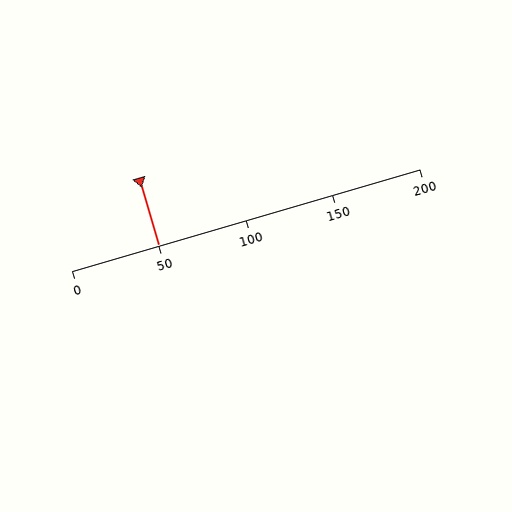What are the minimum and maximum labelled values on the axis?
The axis runs from 0 to 200.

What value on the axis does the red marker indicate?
The marker indicates approximately 50.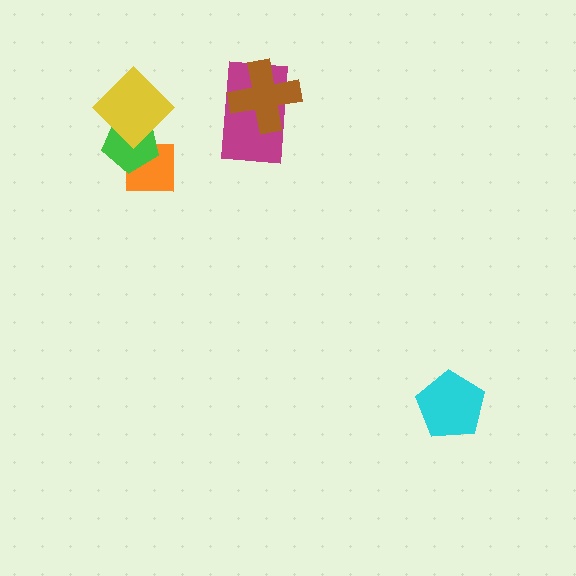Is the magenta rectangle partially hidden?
Yes, it is partially covered by another shape.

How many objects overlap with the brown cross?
1 object overlaps with the brown cross.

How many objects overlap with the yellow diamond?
2 objects overlap with the yellow diamond.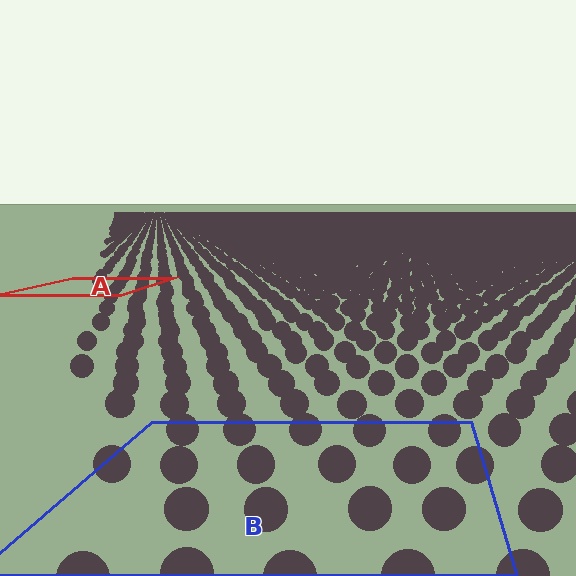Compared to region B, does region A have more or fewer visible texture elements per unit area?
Region A has more texture elements per unit area — they are packed more densely because it is farther away.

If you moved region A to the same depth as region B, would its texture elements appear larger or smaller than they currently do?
They would appear larger. At a closer depth, the same texture elements are projected at a bigger on-screen size.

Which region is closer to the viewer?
Region B is closer. The texture elements there are larger and more spread out.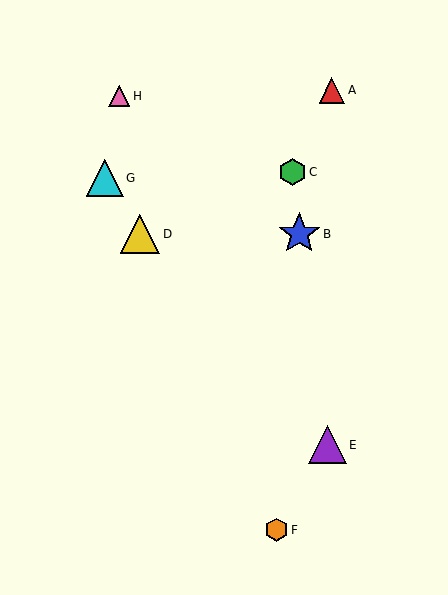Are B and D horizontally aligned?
Yes, both are at y≈234.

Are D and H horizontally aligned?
No, D is at y≈234 and H is at y≈96.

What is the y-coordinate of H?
Object H is at y≈96.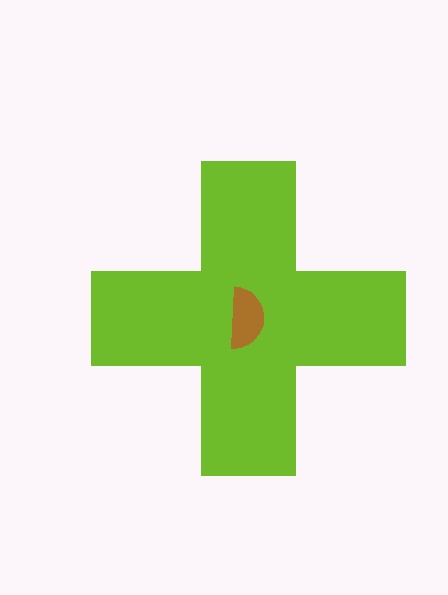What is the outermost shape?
The lime cross.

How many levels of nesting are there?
2.